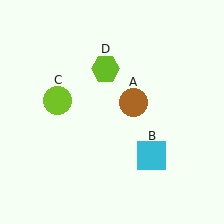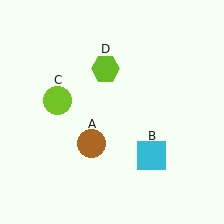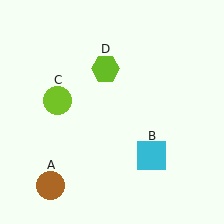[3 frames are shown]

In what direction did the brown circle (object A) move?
The brown circle (object A) moved down and to the left.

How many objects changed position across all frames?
1 object changed position: brown circle (object A).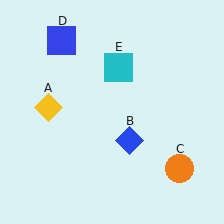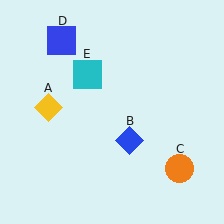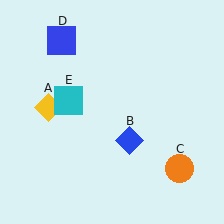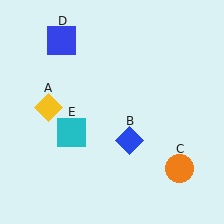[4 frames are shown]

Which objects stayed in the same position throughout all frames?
Yellow diamond (object A) and blue diamond (object B) and orange circle (object C) and blue square (object D) remained stationary.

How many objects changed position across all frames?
1 object changed position: cyan square (object E).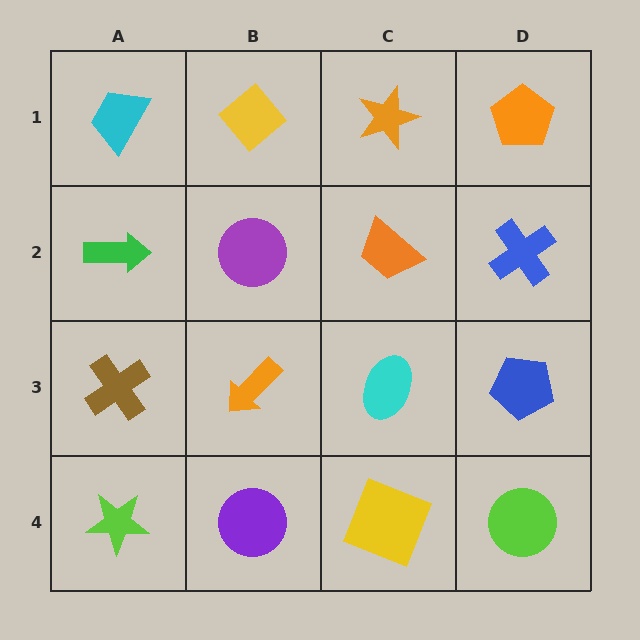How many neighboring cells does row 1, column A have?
2.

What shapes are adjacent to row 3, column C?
An orange trapezoid (row 2, column C), a yellow square (row 4, column C), an orange arrow (row 3, column B), a blue pentagon (row 3, column D).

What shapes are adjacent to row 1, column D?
A blue cross (row 2, column D), an orange star (row 1, column C).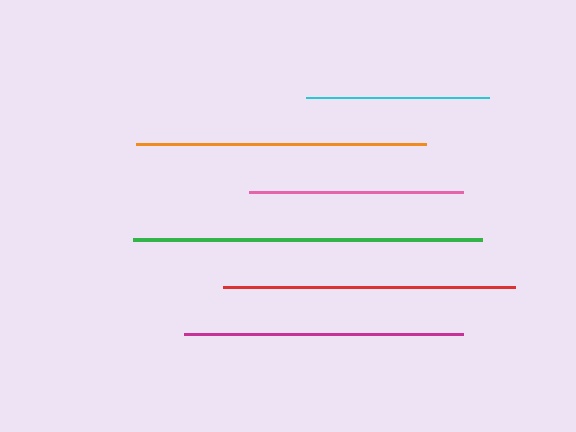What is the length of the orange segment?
The orange segment is approximately 290 pixels long.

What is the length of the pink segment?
The pink segment is approximately 214 pixels long.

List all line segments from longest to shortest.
From longest to shortest: green, red, orange, magenta, pink, cyan.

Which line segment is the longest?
The green line is the longest at approximately 349 pixels.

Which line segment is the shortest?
The cyan line is the shortest at approximately 182 pixels.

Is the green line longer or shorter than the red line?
The green line is longer than the red line.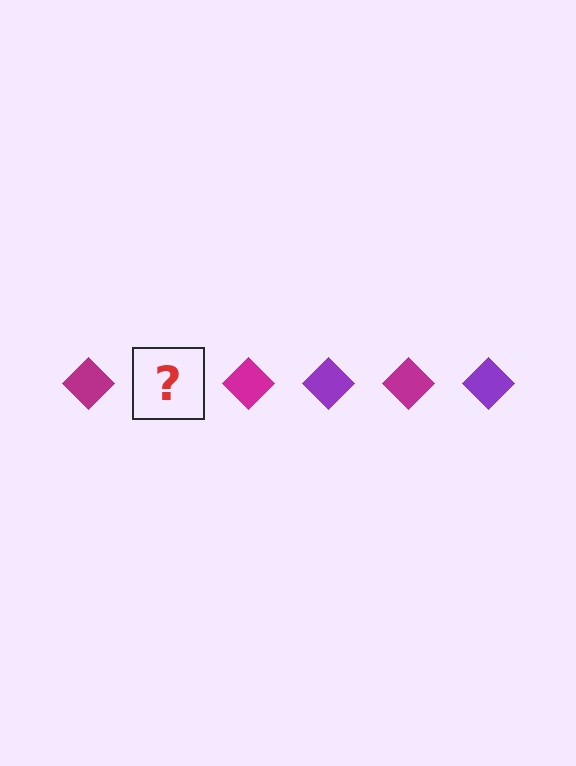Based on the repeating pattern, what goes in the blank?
The blank should be a purple diamond.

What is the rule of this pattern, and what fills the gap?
The rule is that the pattern cycles through magenta, purple diamonds. The gap should be filled with a purple diamond.